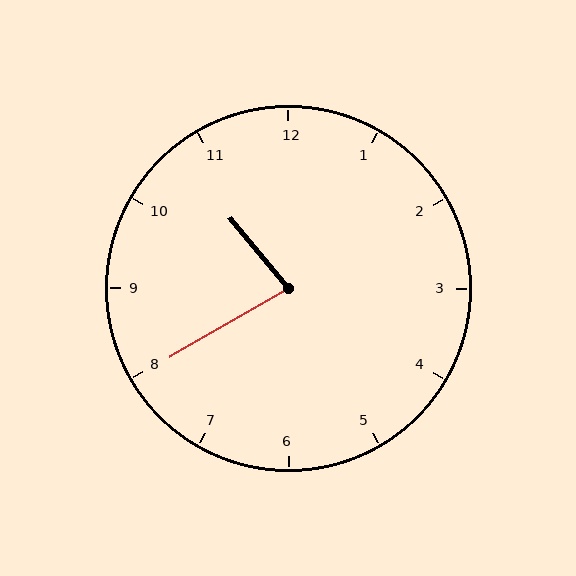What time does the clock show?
10:40.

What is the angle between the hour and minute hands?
Approximately 80 degrees.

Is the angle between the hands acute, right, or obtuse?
It is acute.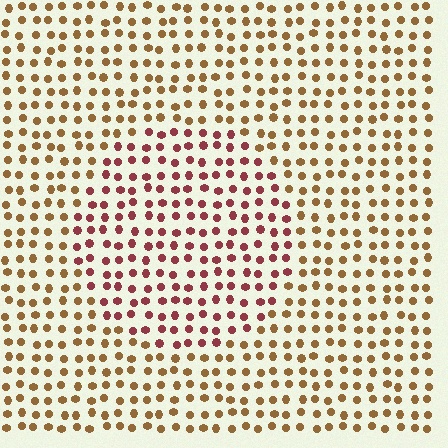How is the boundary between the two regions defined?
The boundary is defined purely by a slight shift in hue (about 42 degrees). Spacing, size, and orientation are identical on both sides.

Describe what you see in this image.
The image is filled with small brown elements in a uniform arrangement. A circle-shaped region is visible where the elements are tinted to a slightly different hue, forming a subtle color boundary.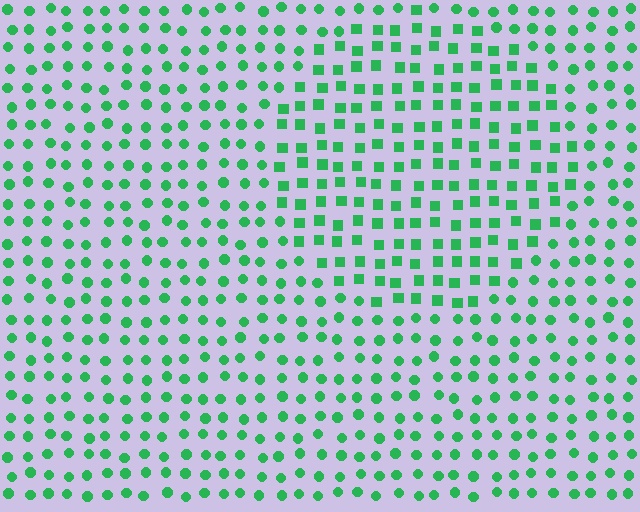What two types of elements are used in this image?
The image uses squares inside the circle region and circles outside it.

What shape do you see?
I see a circle.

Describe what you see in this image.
The image is filled with small green elements arranged in a uniform grid. A circle-shaped region contains squares, while the surrounding area contains circles. The boundary is defined purely by the change in element shape.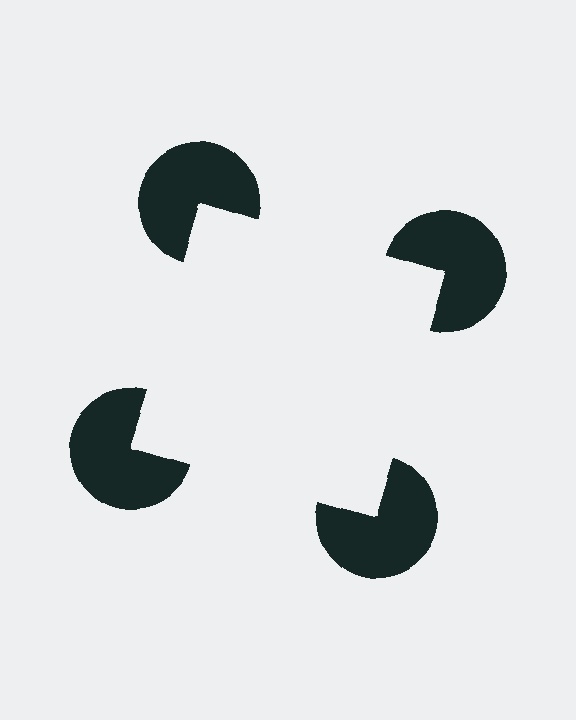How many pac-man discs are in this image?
There are 4 — one at each vertex of the illusory square.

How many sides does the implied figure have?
4 sides.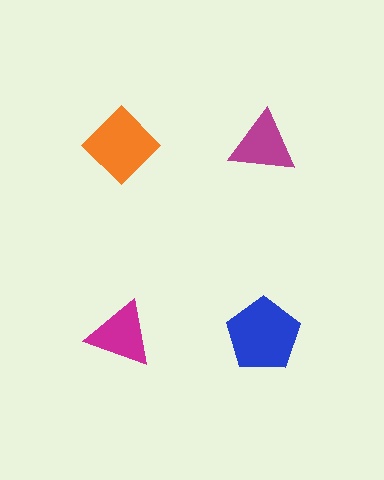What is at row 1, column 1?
An orange diamond.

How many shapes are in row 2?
2 shapes.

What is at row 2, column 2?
A blue pentagon.